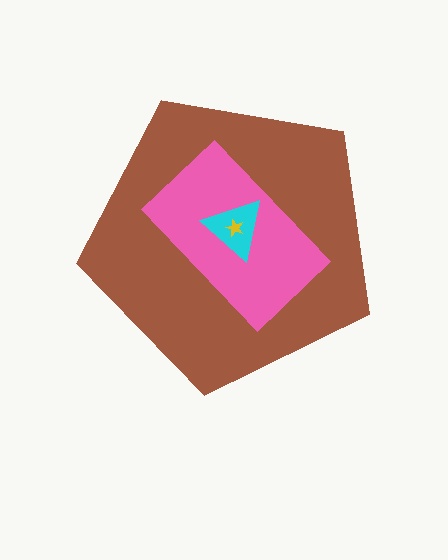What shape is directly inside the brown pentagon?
The pink rectangle.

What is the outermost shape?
The brown pentagon.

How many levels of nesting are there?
4.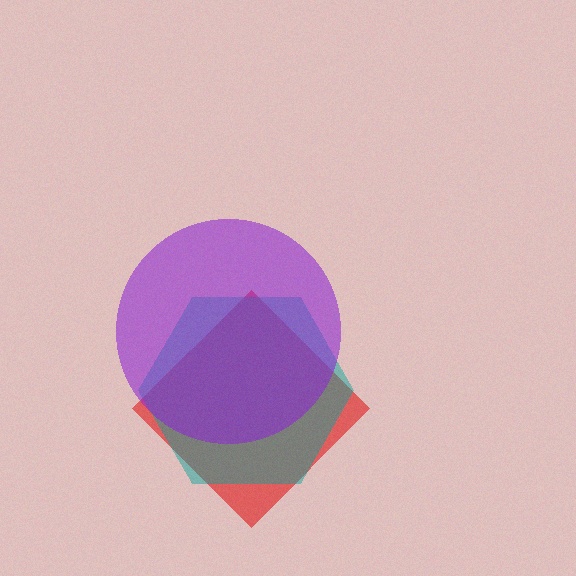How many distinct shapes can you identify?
There are 3 distinct shapes: a red diamond, a teal hexagon, a purple circle.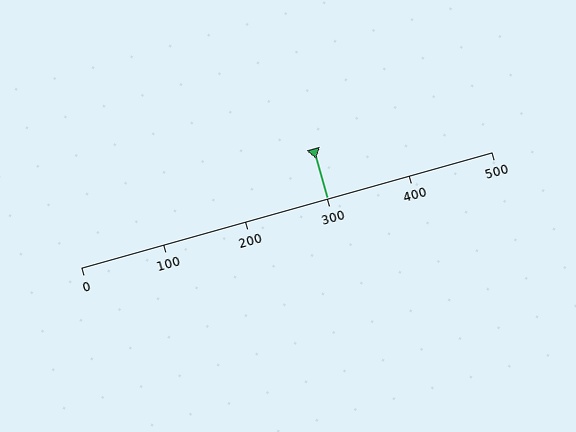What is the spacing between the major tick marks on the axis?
The major ticks are spaced 100 apart.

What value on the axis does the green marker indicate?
The marker indicates approximately 300.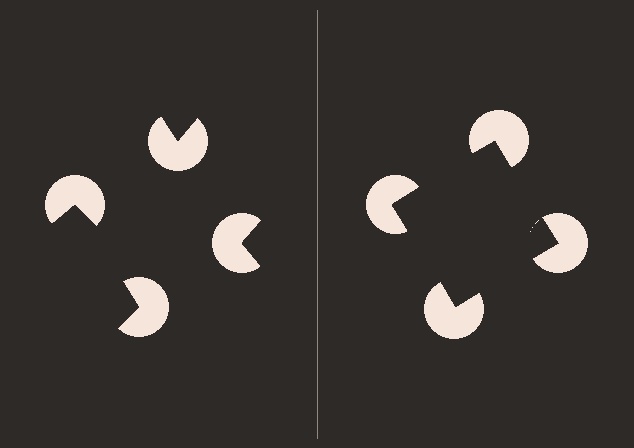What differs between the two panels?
The pac-man discs are positioned identically on both sides; only the wedge orientations differ. On the right they align to a square; on the left they are misaligned.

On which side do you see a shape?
An illusory square appears on the right side. On the left side the wedge cuts are rotated, so no coherent shape forms.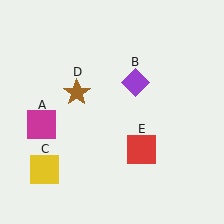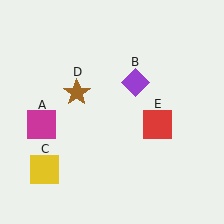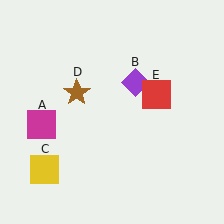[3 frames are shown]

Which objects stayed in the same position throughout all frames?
Magenta square (object A) and purple diamond (object B) and yellow square (object C) and brown star (object D) remained stationary.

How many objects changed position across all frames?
1 object changed position: red square (object E).